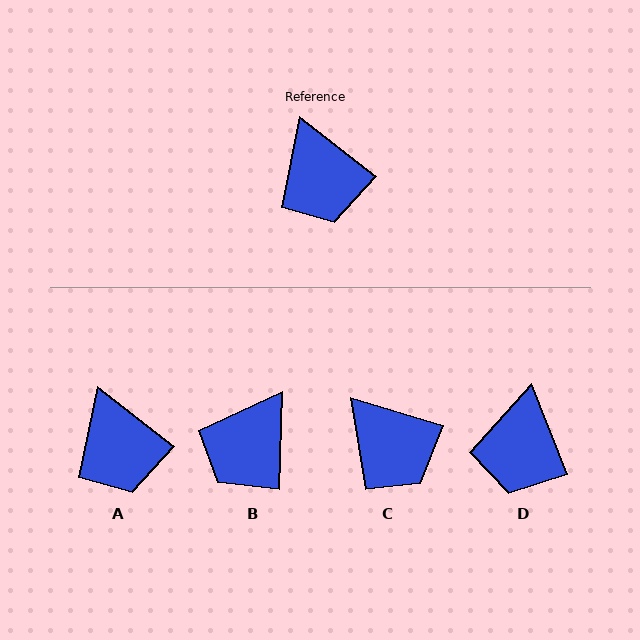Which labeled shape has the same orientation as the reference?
A.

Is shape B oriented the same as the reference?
No, it is off by about 54 degrees.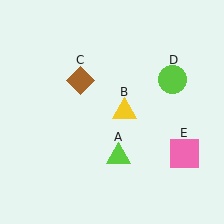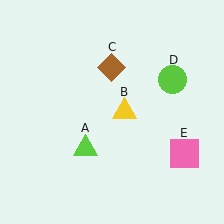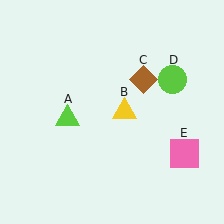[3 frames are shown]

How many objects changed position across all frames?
2 objects changed position: lime triangle (object A), brown diamond (object C).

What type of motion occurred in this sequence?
The lime triangle (object A), brown diamond (object C) rotated clockwise around the center of the scene.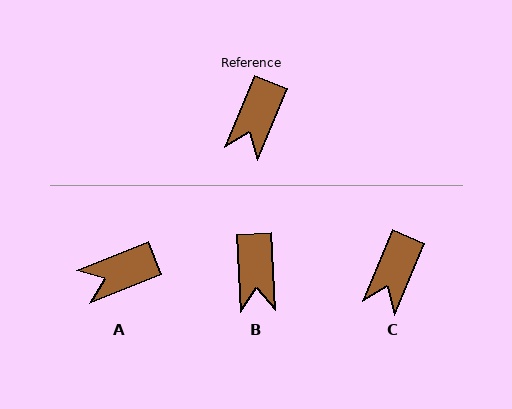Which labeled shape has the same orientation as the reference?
C.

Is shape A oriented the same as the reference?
No, it is off by about 45 degrees.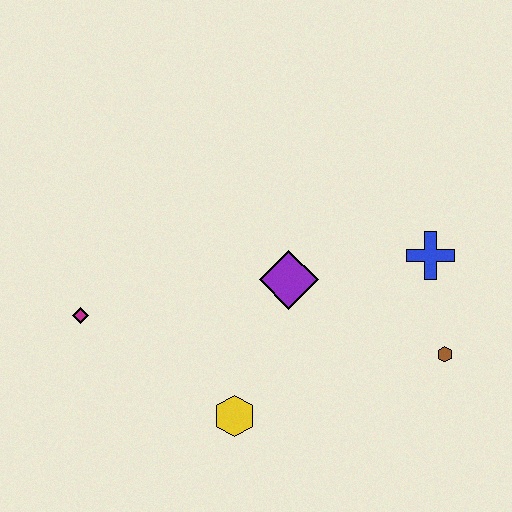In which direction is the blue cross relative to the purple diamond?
The blue cross is to the right of the purple diamond.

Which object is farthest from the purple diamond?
The magenta diamond is farthest from the purple diamond.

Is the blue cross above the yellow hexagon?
Yes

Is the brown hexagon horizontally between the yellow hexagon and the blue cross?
No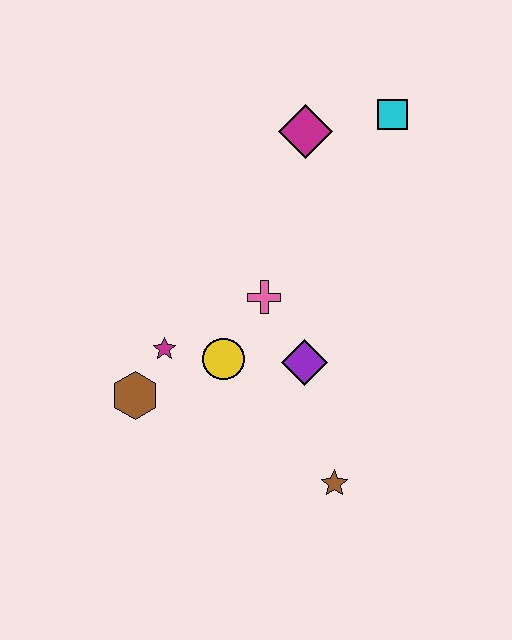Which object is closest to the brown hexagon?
The magenta star is closest to the brown hexagon.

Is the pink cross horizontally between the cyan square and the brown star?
No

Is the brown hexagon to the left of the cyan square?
Yes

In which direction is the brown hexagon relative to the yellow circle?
The brown hexagon is to the left of the yellow circle.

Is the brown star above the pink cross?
No